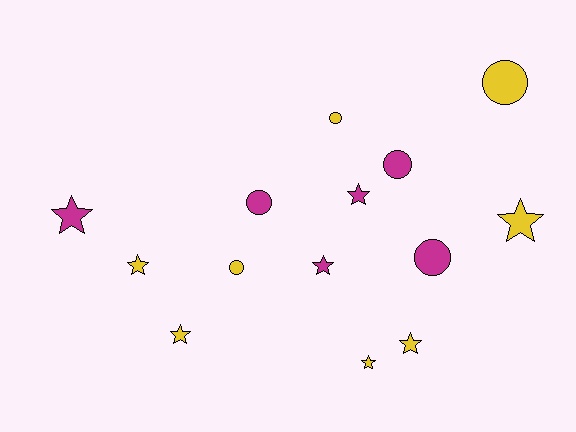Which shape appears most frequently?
Star, with 8 objects.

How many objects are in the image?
There are 14 objects.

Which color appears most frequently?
Yellow, with 8 objects.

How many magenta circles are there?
There are 3 magenta circles.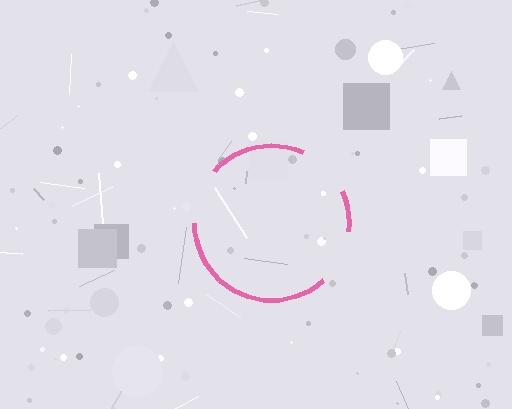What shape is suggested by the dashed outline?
The dashed outline suggests a circle.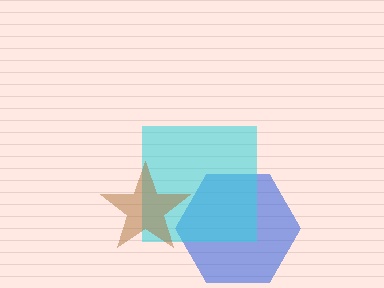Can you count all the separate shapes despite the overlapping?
Yes, there are 3 separate shapes.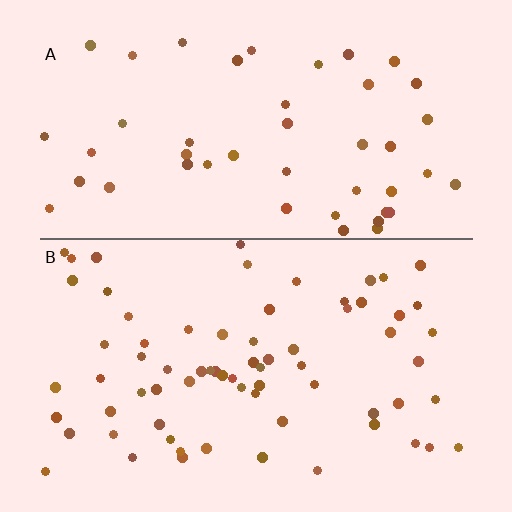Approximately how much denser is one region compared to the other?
Approximately 1.5× — region B over region A.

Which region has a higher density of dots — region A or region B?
B (the bottom).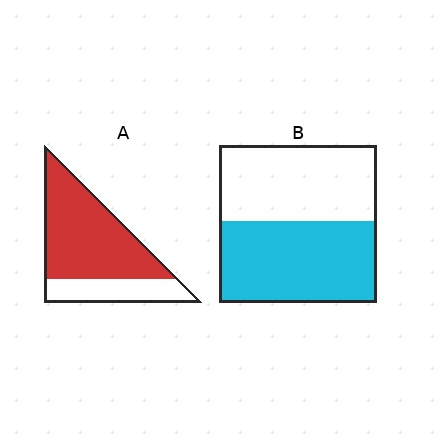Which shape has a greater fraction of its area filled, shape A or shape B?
Shape A.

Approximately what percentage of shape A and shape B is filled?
A is approximately 70% and B is approximately 50%.